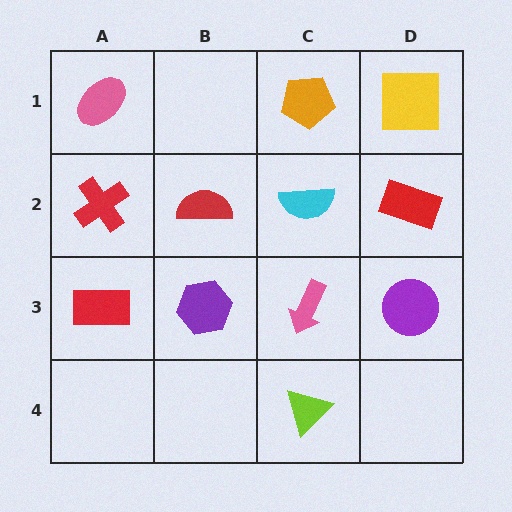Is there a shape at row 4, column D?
No, that cell is empty.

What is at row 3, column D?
A purple circle.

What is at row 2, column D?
A red rectangle.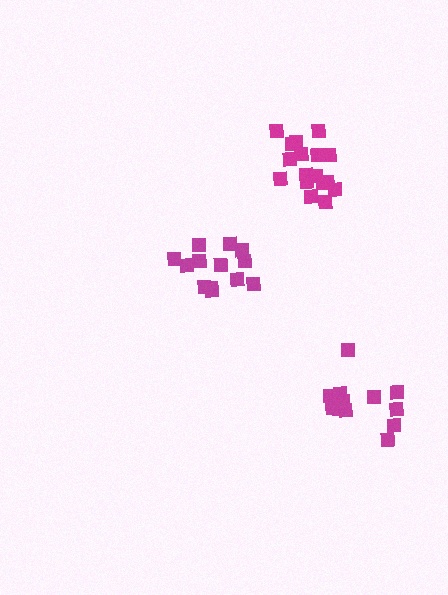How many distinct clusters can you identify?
There are 3 distinct clusters.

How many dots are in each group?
Group 1: 13 dots, Group 2: 17 dots, Group 3: 12 dots (42 total).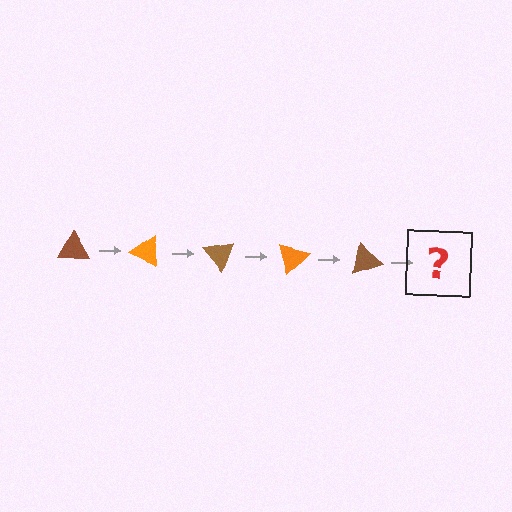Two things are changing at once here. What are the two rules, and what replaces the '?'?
The two rules are that it rotates 25 degrees each step and the color cycles through brown and orange. The '?' should be an orange triangle, rotated 125 degrees from the start.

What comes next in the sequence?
The next element should be an orange triangle, rotated 125 degrees from the start.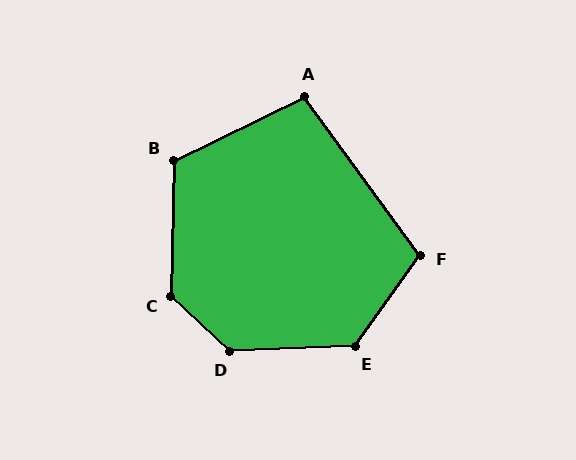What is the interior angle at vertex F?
Approximately 109 degrees (obtuse).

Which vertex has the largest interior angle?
D, at approximately 135 degrees.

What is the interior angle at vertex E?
Approximately 128 degrees (obtuse).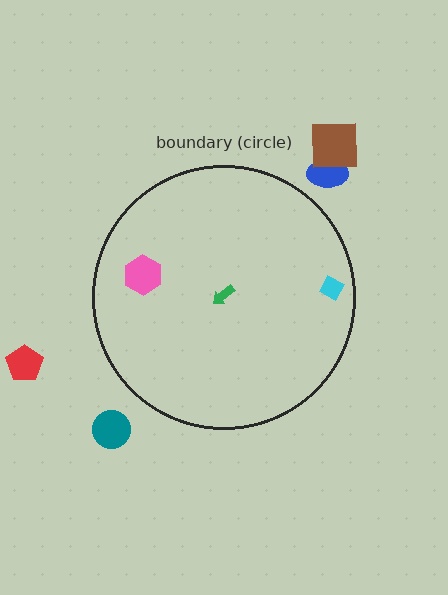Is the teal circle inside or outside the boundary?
Outside.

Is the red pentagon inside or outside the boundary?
Outside.